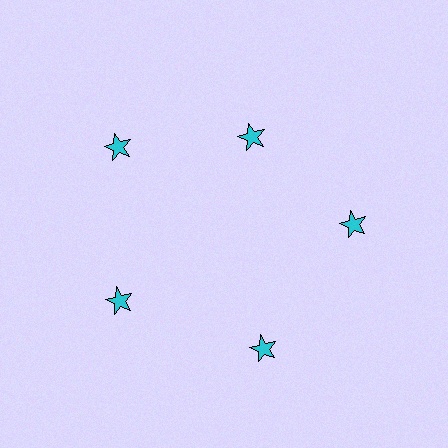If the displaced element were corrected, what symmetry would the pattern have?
It would have 5-fold rotational symmetry — the pattern would map onto itself every 72 degrees.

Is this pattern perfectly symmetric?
No. The 5 cyan stars are arranged in a ring, but one element near the 1 o'clock position is pulled inward toward the center, breaking the 5-fold rotational symmetry.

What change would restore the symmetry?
The symmetry would be restored by moving it outward, back onto the ring so that all 5 stars sit at equal angles and equal distance from the center.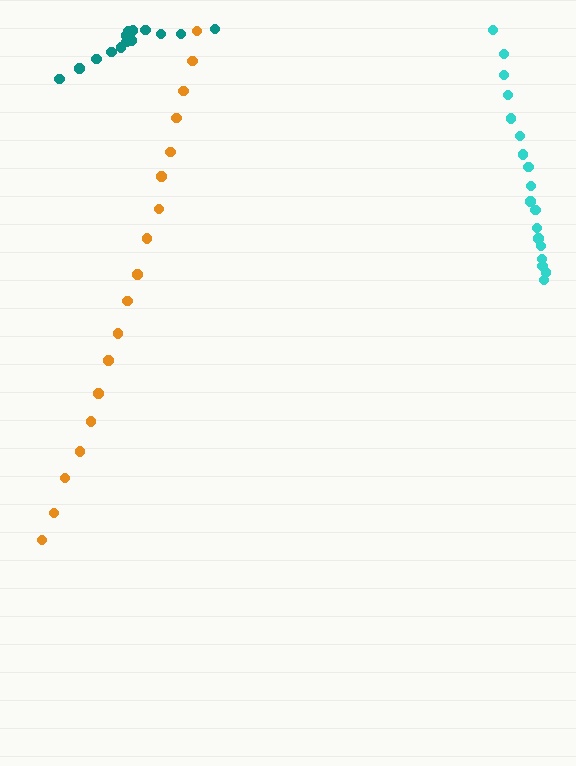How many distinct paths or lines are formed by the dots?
There are 3 distinct paths.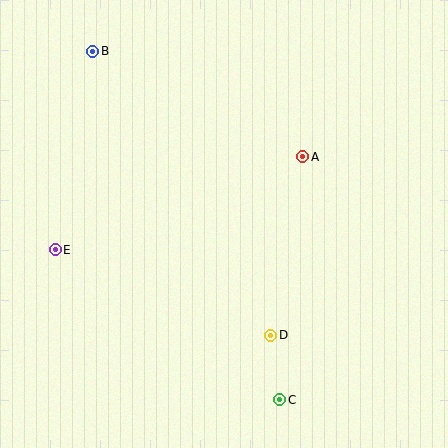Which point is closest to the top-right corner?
Point A is closest to the top-right corner.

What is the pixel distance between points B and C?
The distance between B and C is 395 pixels.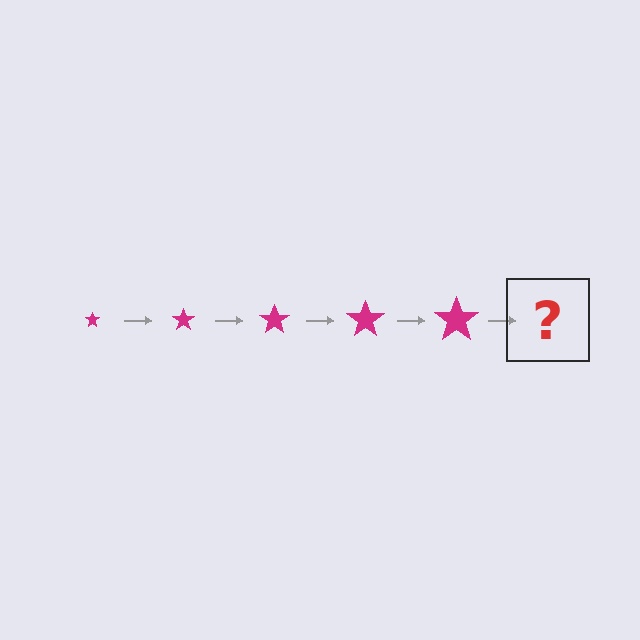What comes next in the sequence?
The next element should be a magenta star, larger than the previous one.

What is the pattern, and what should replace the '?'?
The pattern is that the star gets progressively larger each step. The '?' should be a magenta star, larger than the previous one.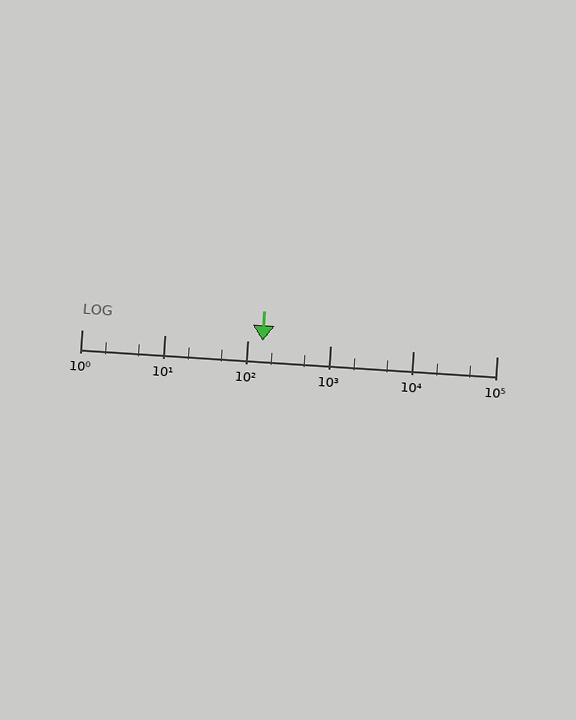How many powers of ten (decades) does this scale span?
The scale spans 5 decades, from 1 to 100000.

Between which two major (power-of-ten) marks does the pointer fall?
The pointer is between 100 and 1000.